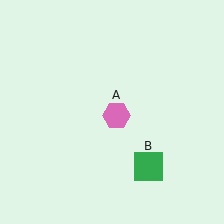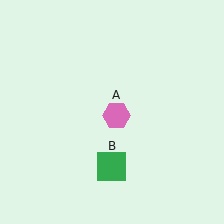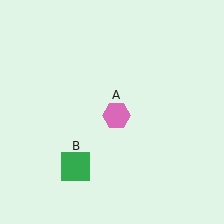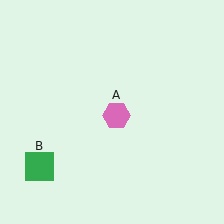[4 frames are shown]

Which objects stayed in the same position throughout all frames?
Pink hexagon (object A) remained stationary.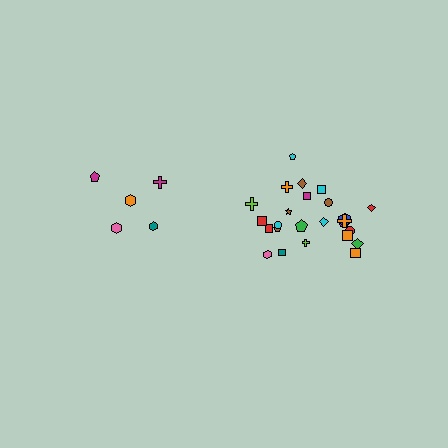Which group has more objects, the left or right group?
The right group.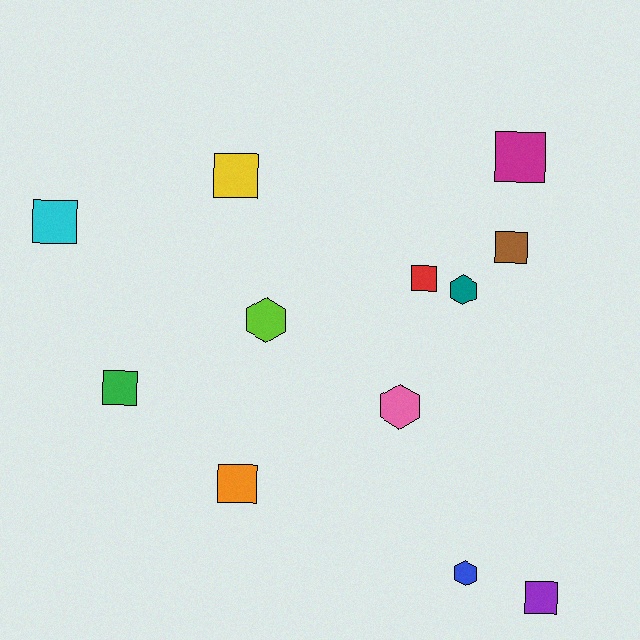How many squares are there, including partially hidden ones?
There are 8 squares.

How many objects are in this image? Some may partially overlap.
There are 12 objects.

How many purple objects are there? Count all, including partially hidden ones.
There is 1 purple object.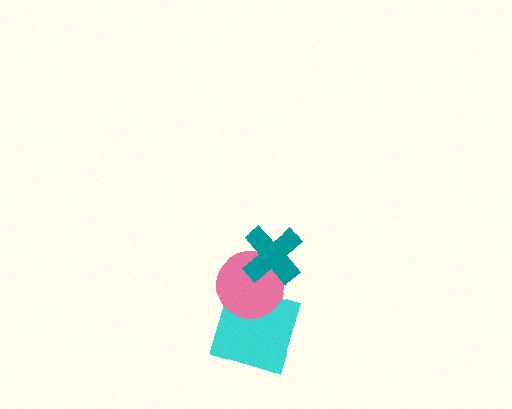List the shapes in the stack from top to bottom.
From top to bottom: the teal cross, the pink circle, the cyan square.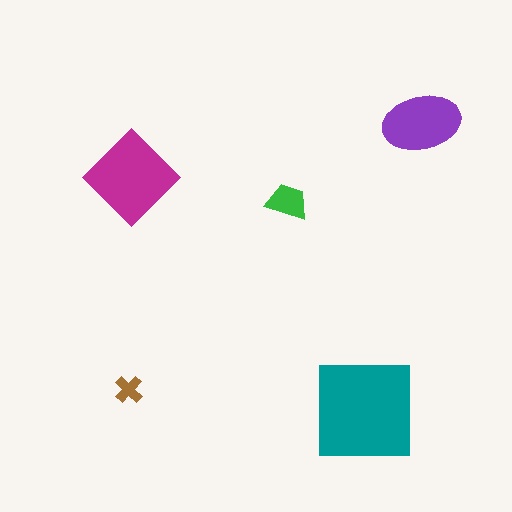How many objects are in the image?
There are 5 objects in the image.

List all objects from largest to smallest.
The teal square, the magenta diamond, the purple ellipse, the green trapezoid, the brown cross.